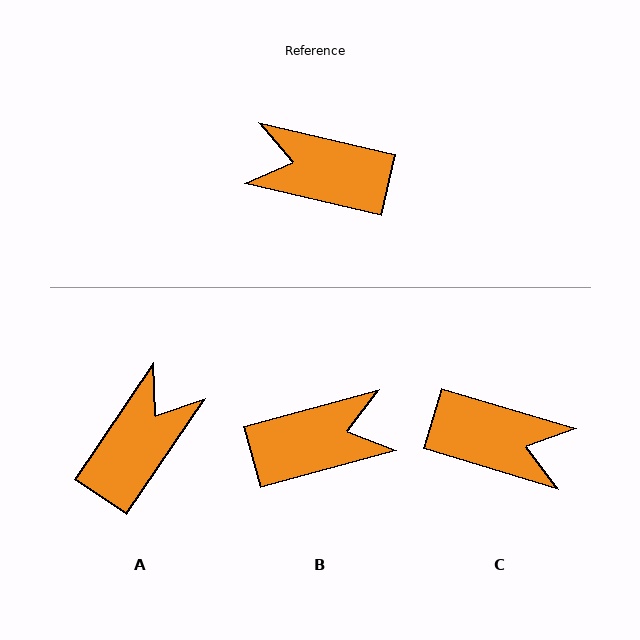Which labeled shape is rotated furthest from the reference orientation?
C, about 176 degrees away.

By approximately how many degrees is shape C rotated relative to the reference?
Approximately 176 degrees counter-clockwise.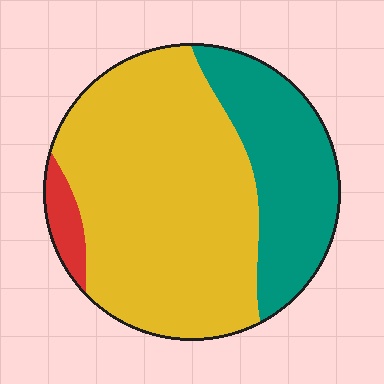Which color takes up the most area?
Yellow, at roughly 65%.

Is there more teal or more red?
Teal.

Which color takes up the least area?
Red, at roughly 5%.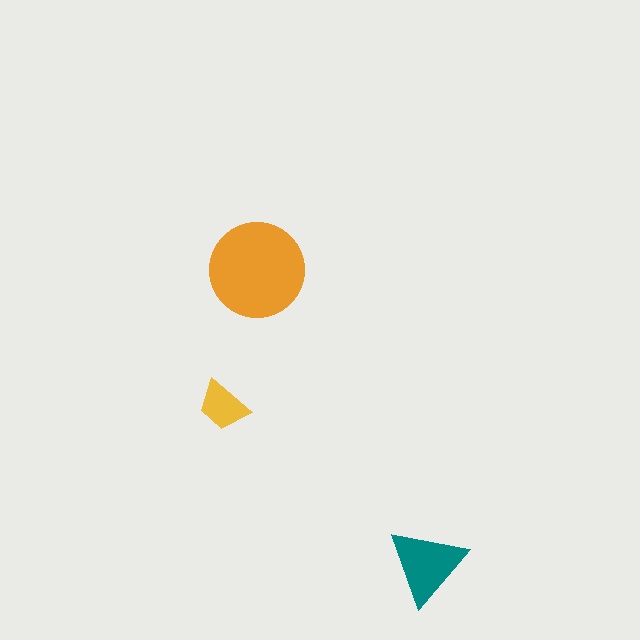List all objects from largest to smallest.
The orange circle, the teal triangle, the yellow trapezoid.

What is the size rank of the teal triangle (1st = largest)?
2nd.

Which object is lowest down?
The teal triangle is bottommost.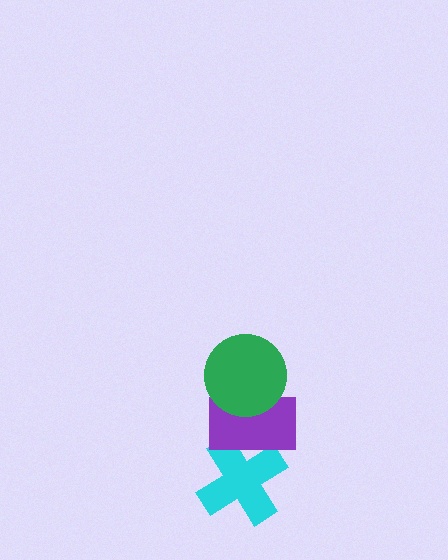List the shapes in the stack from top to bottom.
From top to bottom: the green circle, the purple rectangle, the cyan cross.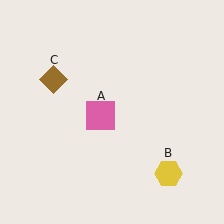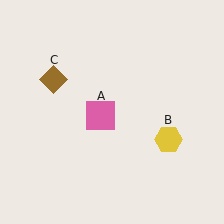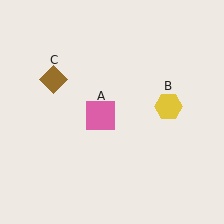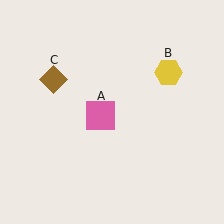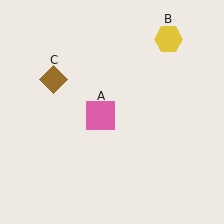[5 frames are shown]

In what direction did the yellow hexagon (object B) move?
The yellow hexagon (object B) moved up.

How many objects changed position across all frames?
1 object changed position: yellow hexagon (object B).